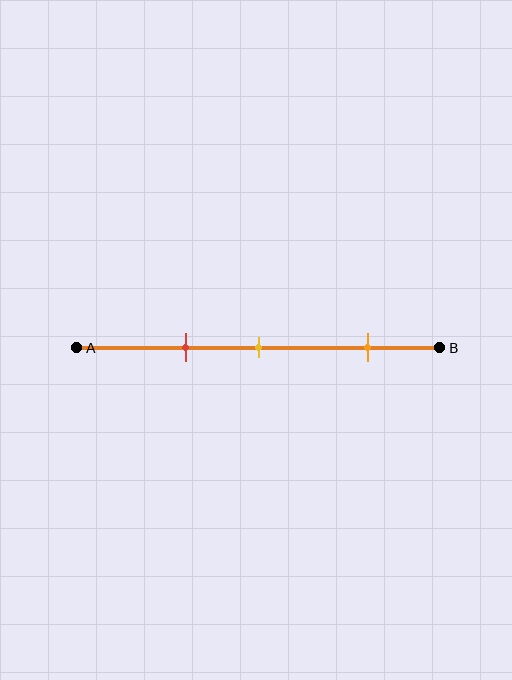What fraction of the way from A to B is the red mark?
The red mark is approximately 30% (0.3) of the way from A to B.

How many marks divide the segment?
There are 3 marks dividing the segment.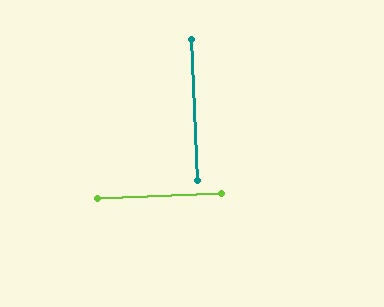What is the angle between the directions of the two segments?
Approximately 90 degrees.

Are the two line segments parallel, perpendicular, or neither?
Perpendicular — they meet at approximately 90°.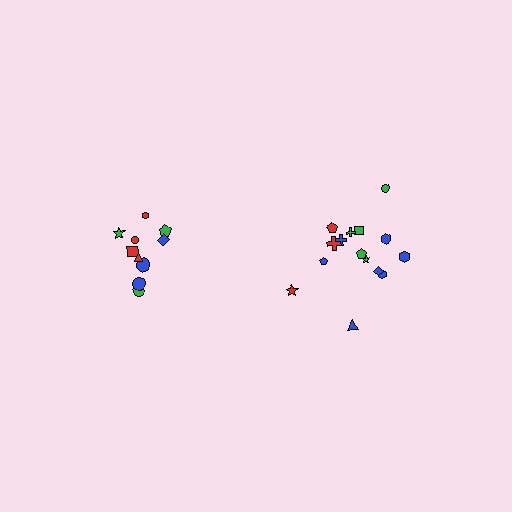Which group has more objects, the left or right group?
The right group.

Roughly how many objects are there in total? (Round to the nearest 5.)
Roughly 25 objects in total.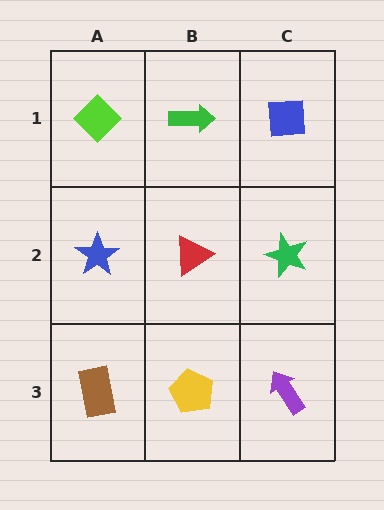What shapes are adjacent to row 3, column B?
A red triangle (row 2, column B), a brown rectangle (row 3, column A), a purple arrow (row 3, column C).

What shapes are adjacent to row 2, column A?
A lime diamond (row 1, column A), a brown rectangle (row 3, column A), a red triangle (row 2, column B).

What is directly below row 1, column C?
A green star.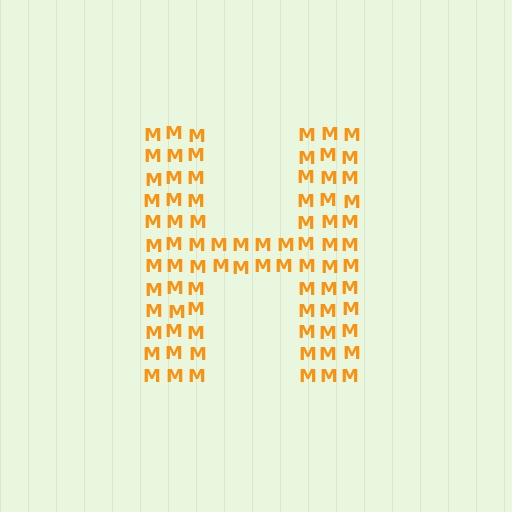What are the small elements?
The small elements are letter M's.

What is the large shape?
The large shape is the letter H.